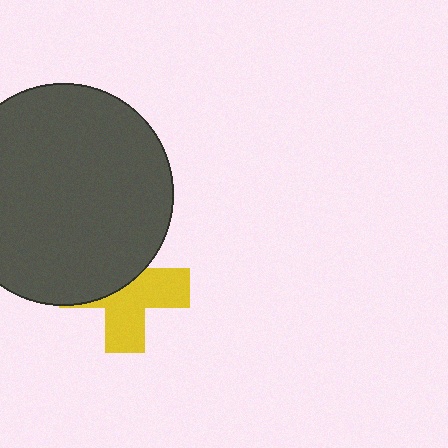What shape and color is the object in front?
The object in front is a dark gray circle.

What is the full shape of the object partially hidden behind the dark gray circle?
The partially hidden object is a yellow cross.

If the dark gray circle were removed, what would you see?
You would see the complete yellow cross.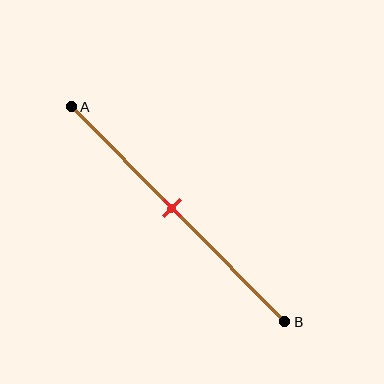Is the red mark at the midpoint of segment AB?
Yes, the mark is approximately at the midpoint.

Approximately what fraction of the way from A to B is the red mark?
The red mark is approximately 45% of the way from A to B.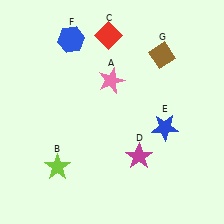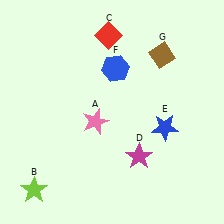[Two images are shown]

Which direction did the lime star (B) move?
The lime star (B) moved left.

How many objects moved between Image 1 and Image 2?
3 objects moved between the two images.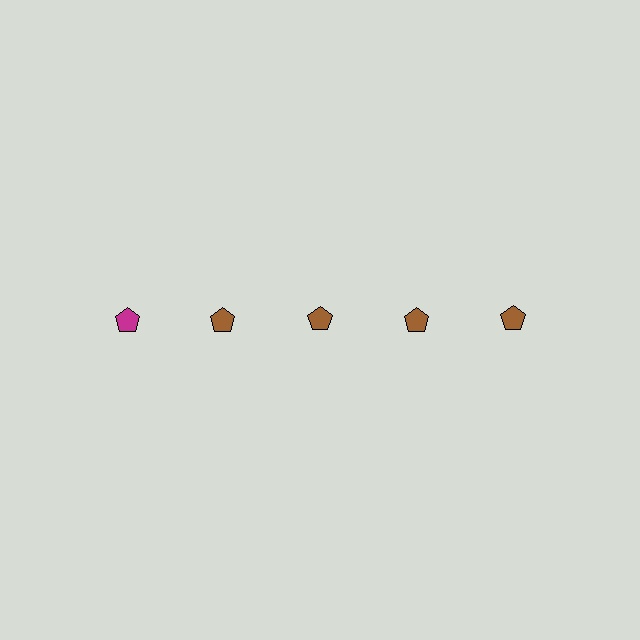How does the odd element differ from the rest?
It has a different color: magenta instead of brown.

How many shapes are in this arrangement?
There are 5 shapes arranged in a grid pattern.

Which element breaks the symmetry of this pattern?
The magenta pentagon in the top row, leftmost column breaks the symmetry. All other shapes are brown pentagons.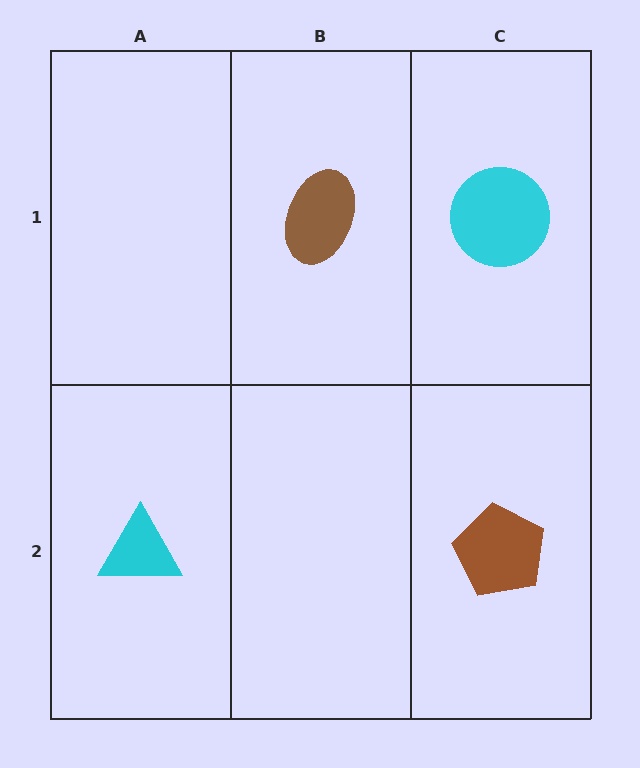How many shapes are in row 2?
2 shapes.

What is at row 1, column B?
A brown ellipse.